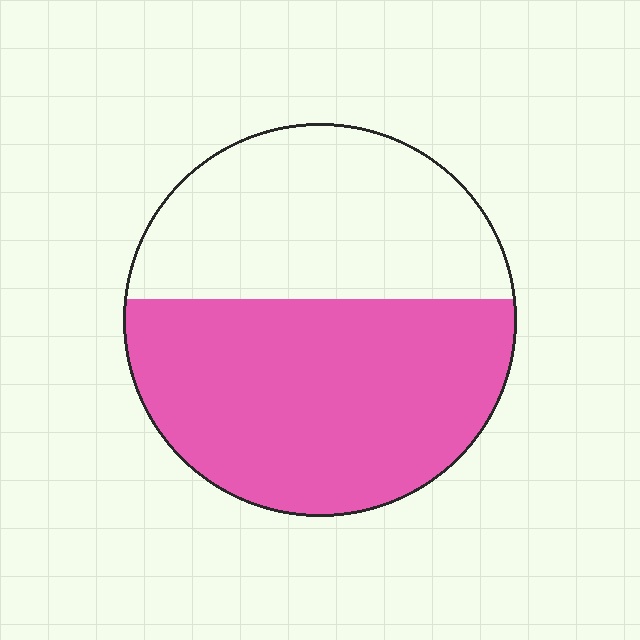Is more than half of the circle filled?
Yes.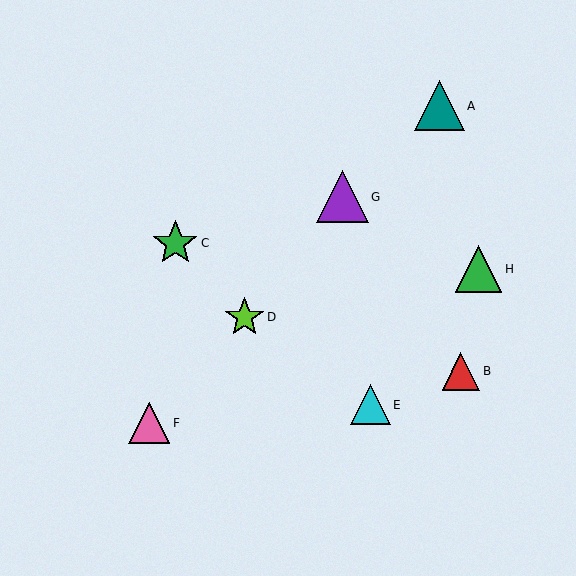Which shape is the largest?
The purple triangle (labeled G) is the largest.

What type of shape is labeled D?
Shape D is a lime star.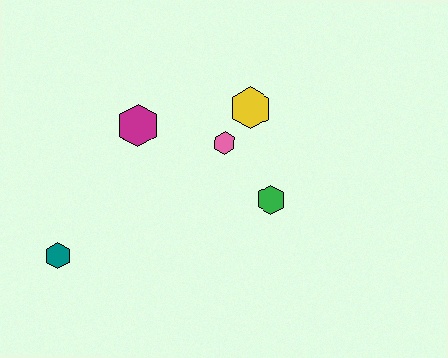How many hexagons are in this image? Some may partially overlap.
There are 5 hexagons.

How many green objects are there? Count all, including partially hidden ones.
There is 1 green object.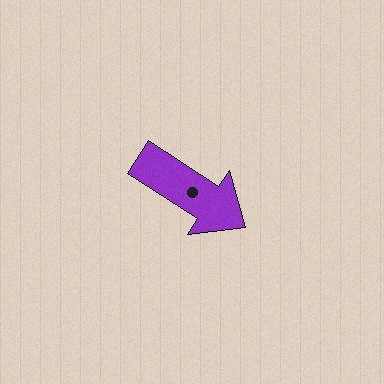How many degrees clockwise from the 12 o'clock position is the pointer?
Approximately 123 degrees.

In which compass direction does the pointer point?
Southeast.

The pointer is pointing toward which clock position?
Roughly 4 o'clock.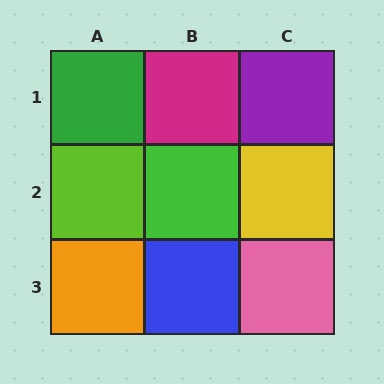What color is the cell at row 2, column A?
Lime.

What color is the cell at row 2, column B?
Green.